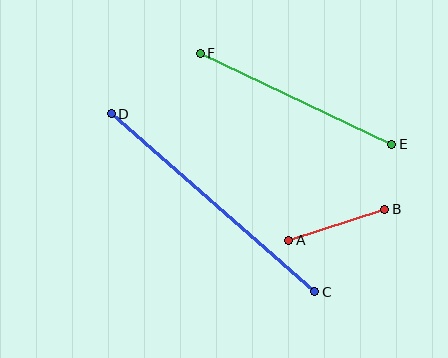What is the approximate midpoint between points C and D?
The midpoint is at approximately (213, 203) pixels.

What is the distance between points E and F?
The distance is approximately 212 pixels.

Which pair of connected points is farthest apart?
Points C and D are farthest apart.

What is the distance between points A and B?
The distance is approximately 101 pixels.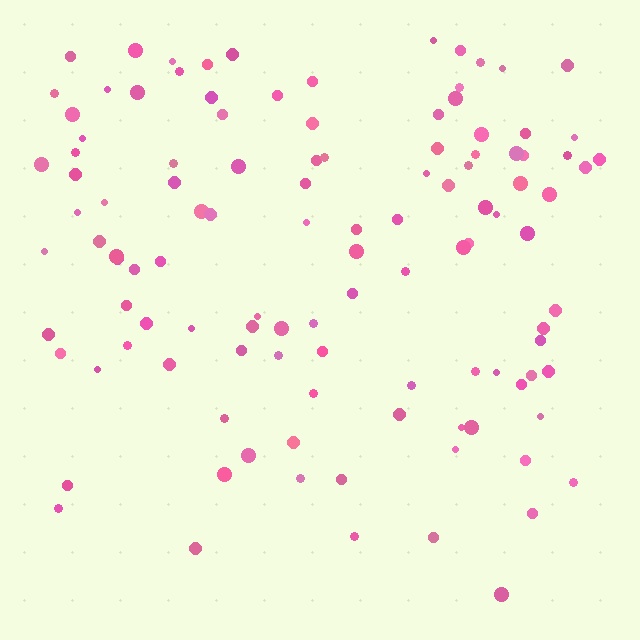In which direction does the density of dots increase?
From bottom to top, with the top side densest.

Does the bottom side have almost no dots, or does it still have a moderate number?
Still a moderate number, just noticeably fewer than the top.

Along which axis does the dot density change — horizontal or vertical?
Vertical.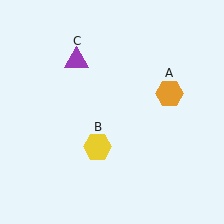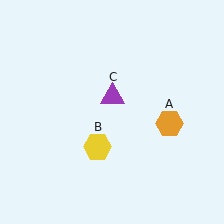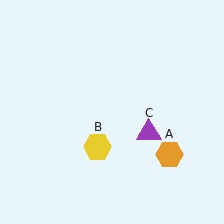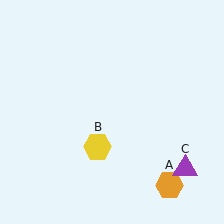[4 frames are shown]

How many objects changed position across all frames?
2 objects changed position: orange hexagon (object A), purple triangle (object C).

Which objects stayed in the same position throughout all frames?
Yellow hexagon (object B) remained stationary.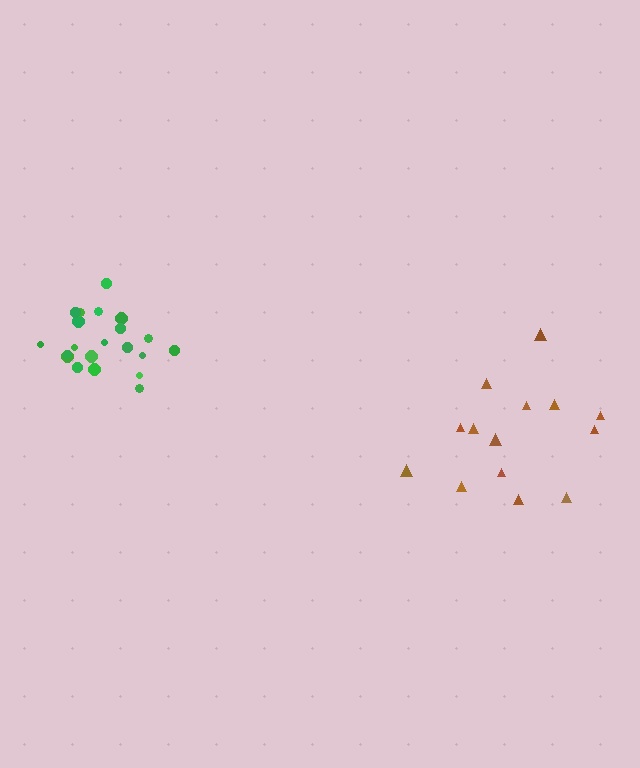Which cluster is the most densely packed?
Green.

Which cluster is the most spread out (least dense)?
Brown.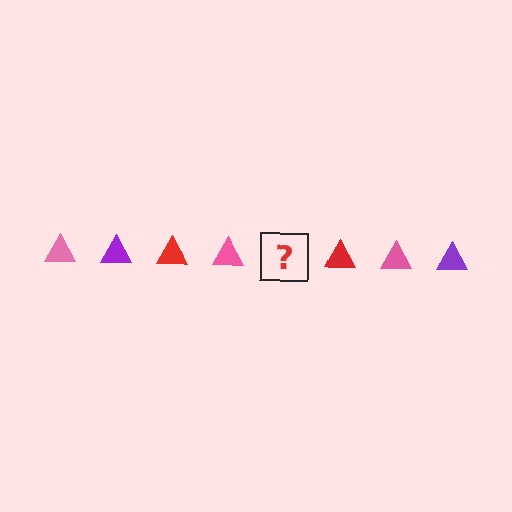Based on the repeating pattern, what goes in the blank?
The blank should be a purple triangle.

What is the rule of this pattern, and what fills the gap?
The rule is that the pattern cycles through pink, purple, red triangles. The gap should be filled with a purple triangle.